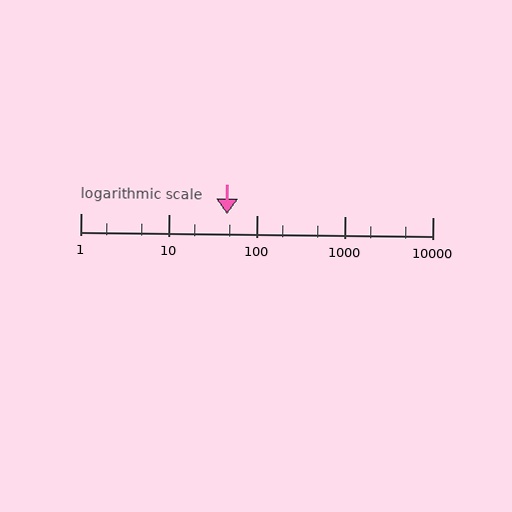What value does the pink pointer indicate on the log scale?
The pointer indicates approximately 46.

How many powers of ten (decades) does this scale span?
The scale spans 4 decades, from 1 to 10000.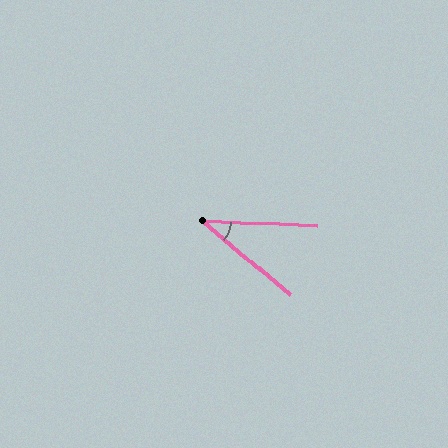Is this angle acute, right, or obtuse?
It is acute.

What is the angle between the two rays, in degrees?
Approximately 38 degrees.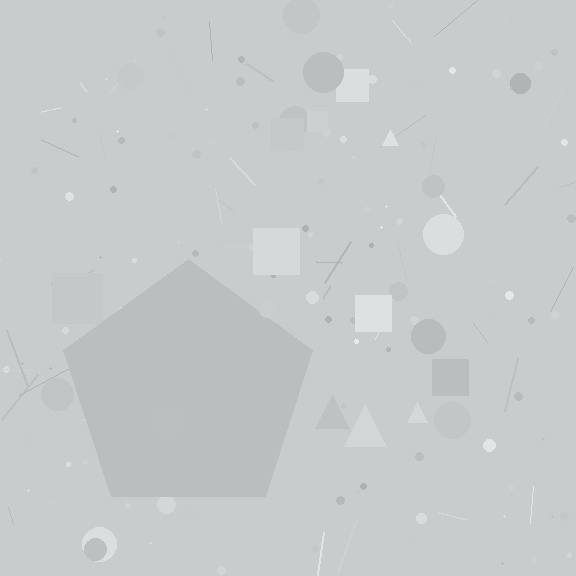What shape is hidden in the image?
A pentagon is hidden in the image.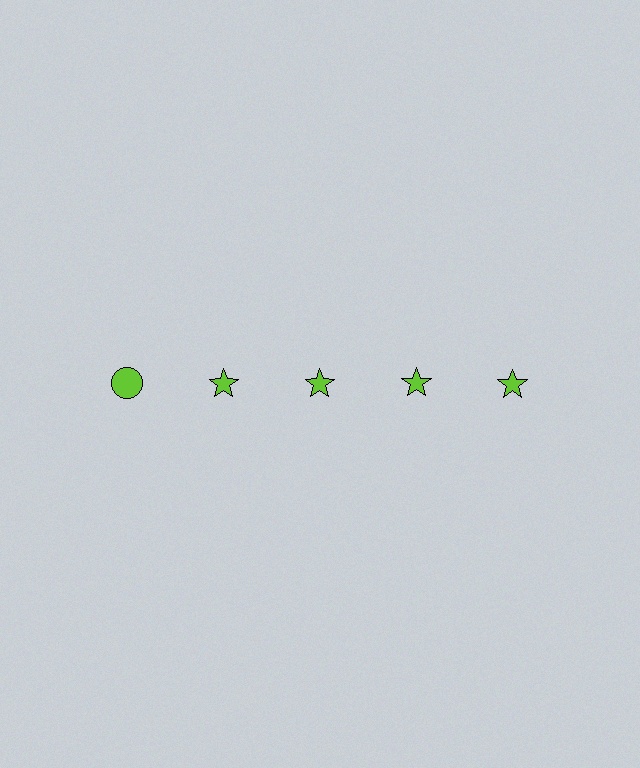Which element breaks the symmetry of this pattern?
The lime circle in the top row, leftmost column breaks the symmetry. All other shapes are lime stars.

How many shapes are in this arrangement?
There are 5 shapes arranged in a grid pattern.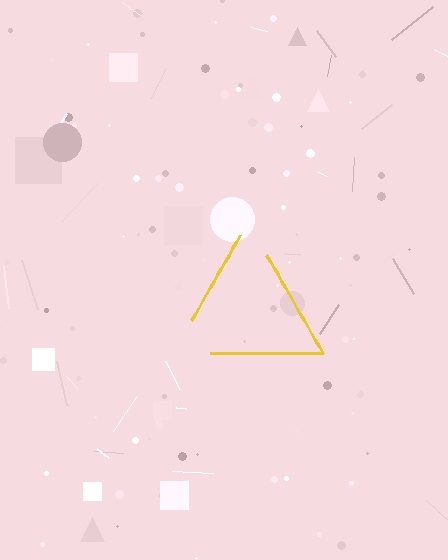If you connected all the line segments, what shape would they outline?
They would outline a triangle.